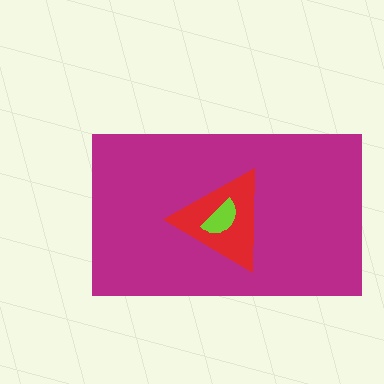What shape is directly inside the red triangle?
The lime semicircle.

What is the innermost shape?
The lime semicircle.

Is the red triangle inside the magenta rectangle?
Yes.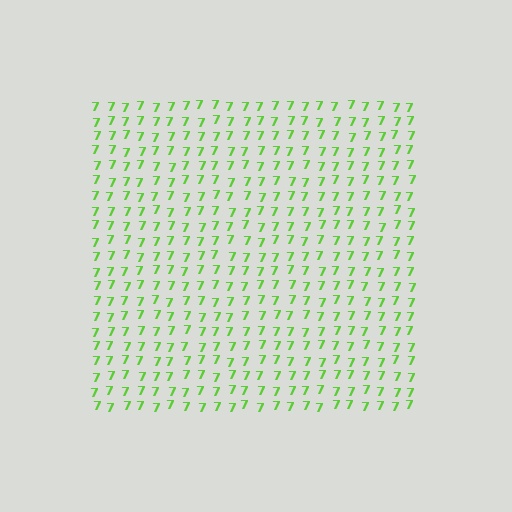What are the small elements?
The small elements are digit 7's.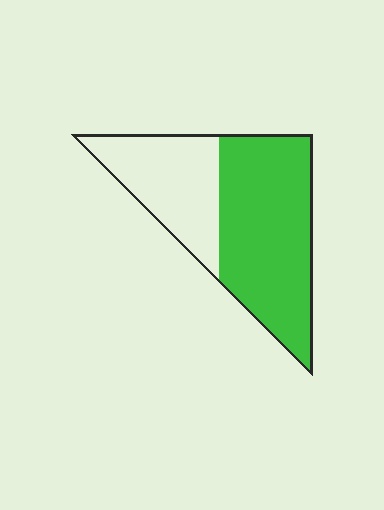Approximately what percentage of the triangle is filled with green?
Approximately 65%.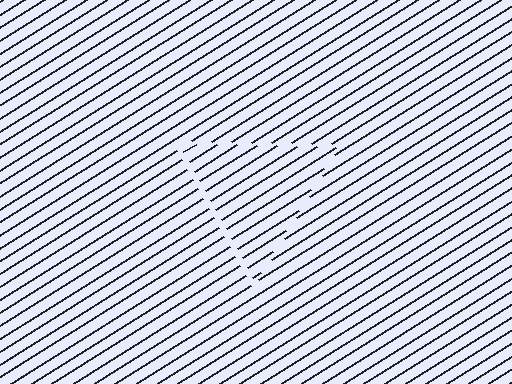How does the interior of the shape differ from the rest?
The interior of the shape contains the same grating, shifted by half a period — the contour is defined by the phase discontinuity where line-ends from the inner and outer gratings abut.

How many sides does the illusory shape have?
3 sides — the line-ends trace a triangle.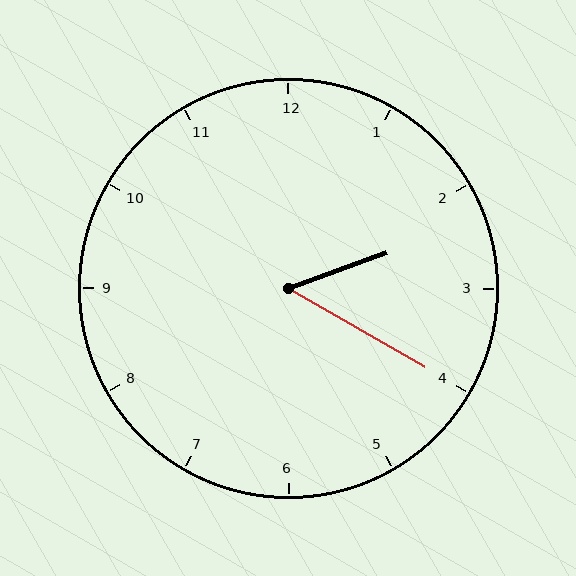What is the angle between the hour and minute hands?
Approximately 50 degrees.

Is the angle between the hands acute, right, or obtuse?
It is acute.